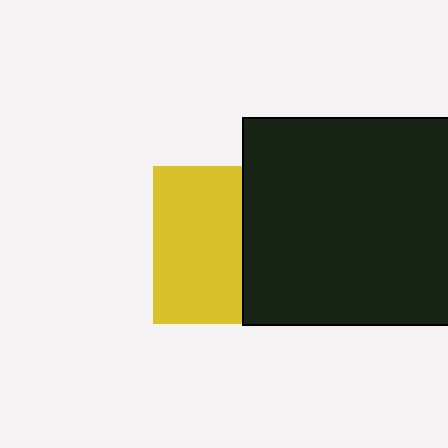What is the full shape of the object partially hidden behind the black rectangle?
The partially hidden object is a yellow square.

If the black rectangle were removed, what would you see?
You would see the complete yellow square.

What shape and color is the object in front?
The object in front is a black rectangle.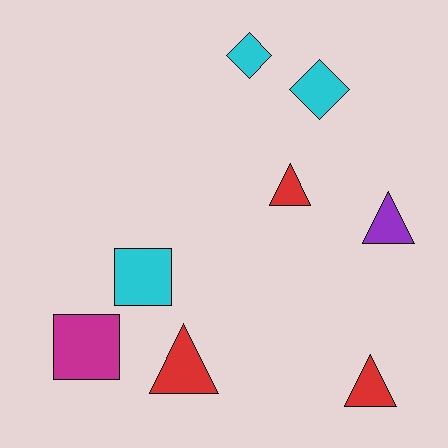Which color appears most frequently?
Red, with 3 objects.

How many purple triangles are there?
There is 1 purple triangle.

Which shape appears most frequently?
Triangle, with 4 objects.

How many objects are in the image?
There are 8 objects.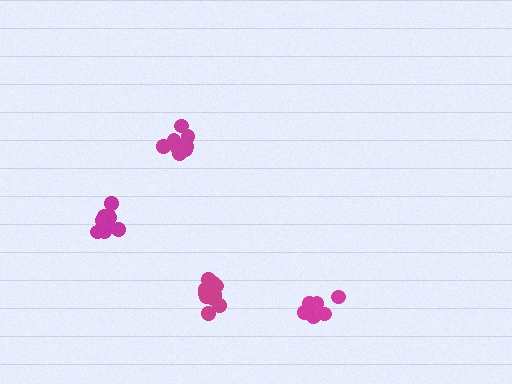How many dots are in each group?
Group 1: 9 dots, Group 2: 9 dots, Group 3: 9 dots, Group 4: 14 dots (41 total).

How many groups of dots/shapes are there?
There are 4 groups.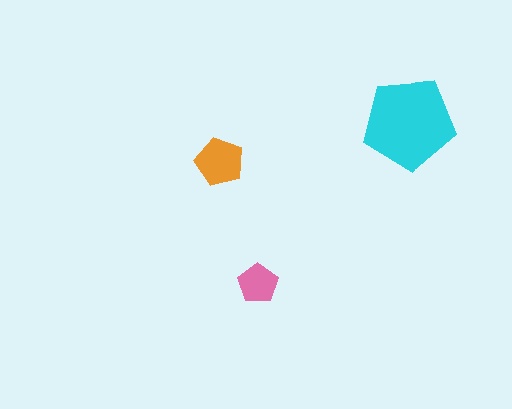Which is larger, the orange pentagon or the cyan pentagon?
The cyan one.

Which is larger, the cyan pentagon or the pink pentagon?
The cyan one.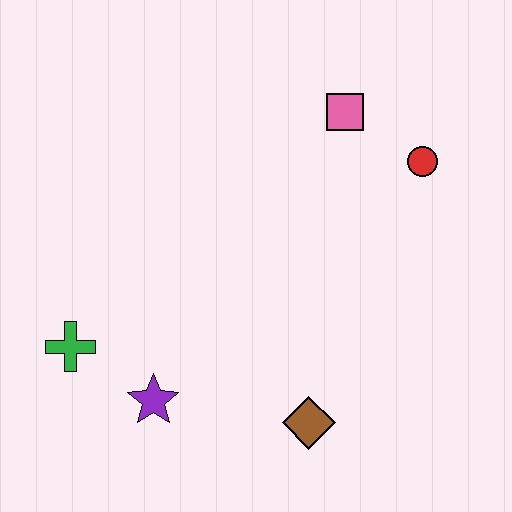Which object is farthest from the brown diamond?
The pink square is farthest from the brown diamond.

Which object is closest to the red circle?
The pink square is closest to the red circle.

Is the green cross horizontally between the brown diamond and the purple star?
No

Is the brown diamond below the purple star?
Yes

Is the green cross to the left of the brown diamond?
Yes